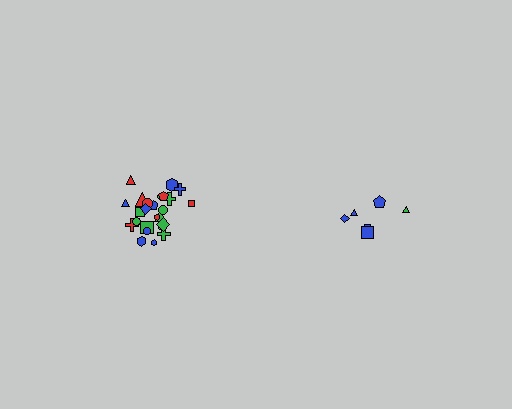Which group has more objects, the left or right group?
The left group.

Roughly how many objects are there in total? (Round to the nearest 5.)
Roughly 30 objects in total.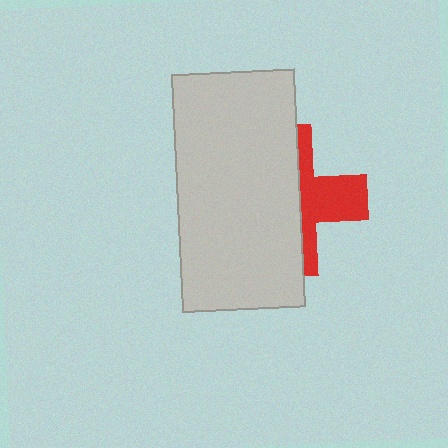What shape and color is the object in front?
The object in front is a light gray rectangle.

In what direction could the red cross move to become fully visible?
The red cross could move right. That would shift it out from behind the light gray rectangle entirely.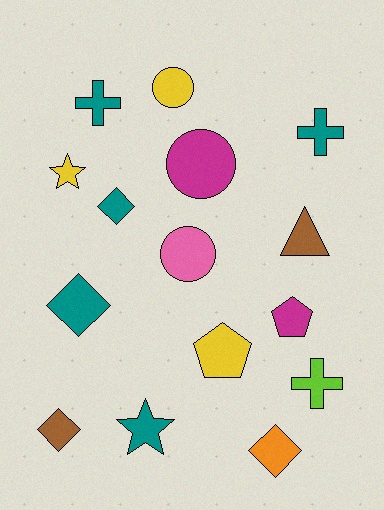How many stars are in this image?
There are 2 stars.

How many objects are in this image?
There are 15 objects.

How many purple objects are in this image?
There are no purple objects.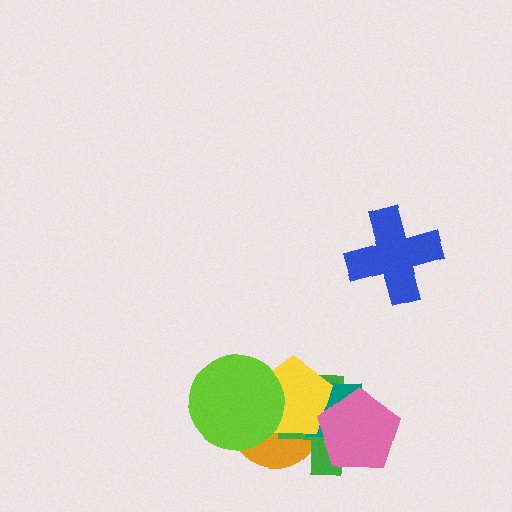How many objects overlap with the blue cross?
0 objects overlap with the blue cross.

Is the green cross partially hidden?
Yes, it is partially covered by another shape.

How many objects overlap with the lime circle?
2 objects overlap with the lime circle.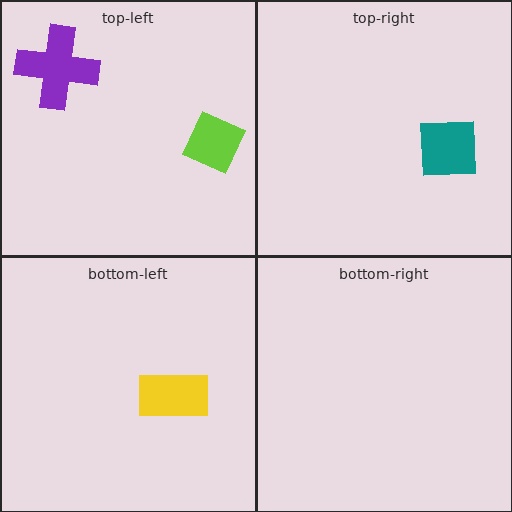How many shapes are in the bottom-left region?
1.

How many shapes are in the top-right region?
1.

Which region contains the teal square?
The top-right region.